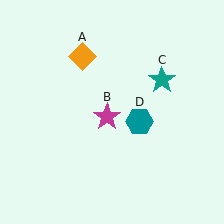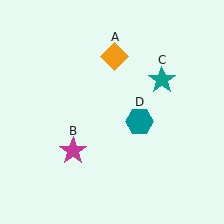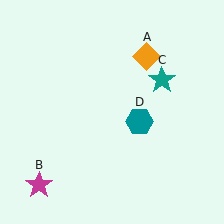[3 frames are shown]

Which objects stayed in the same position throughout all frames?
Teal star (object C) and teal hexagon (object D) remained stationary.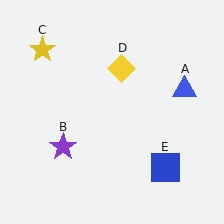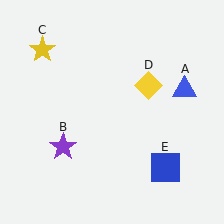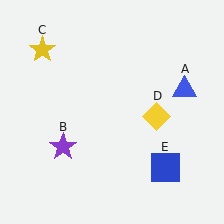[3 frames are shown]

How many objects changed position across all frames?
1 object changed position: yellow diamond (object D).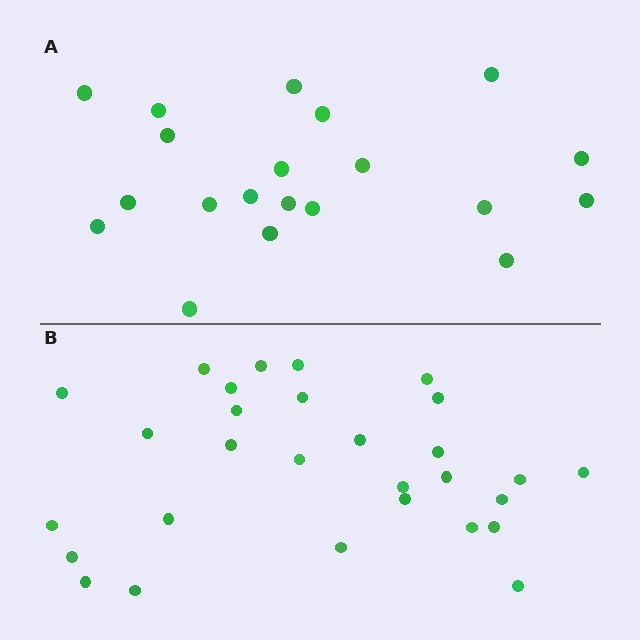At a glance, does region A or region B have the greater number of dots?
Region B (the bottom region) has more dots.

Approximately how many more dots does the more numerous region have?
Region B has roughly 8 or so more dots than region A.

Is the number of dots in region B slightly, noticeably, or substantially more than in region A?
Region B has substantially more. The ratio is roughly 1.4 to 1.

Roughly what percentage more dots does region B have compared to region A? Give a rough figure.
About 45% more.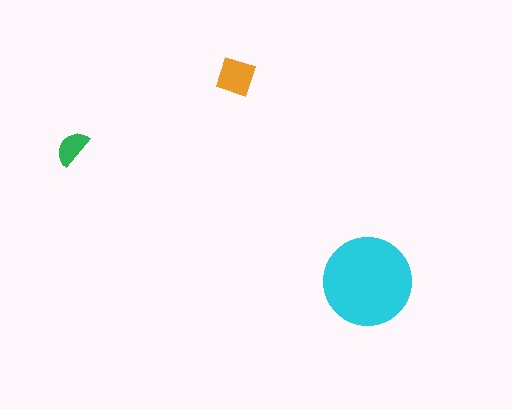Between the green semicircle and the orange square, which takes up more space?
The orange square.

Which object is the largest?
The cyan circle.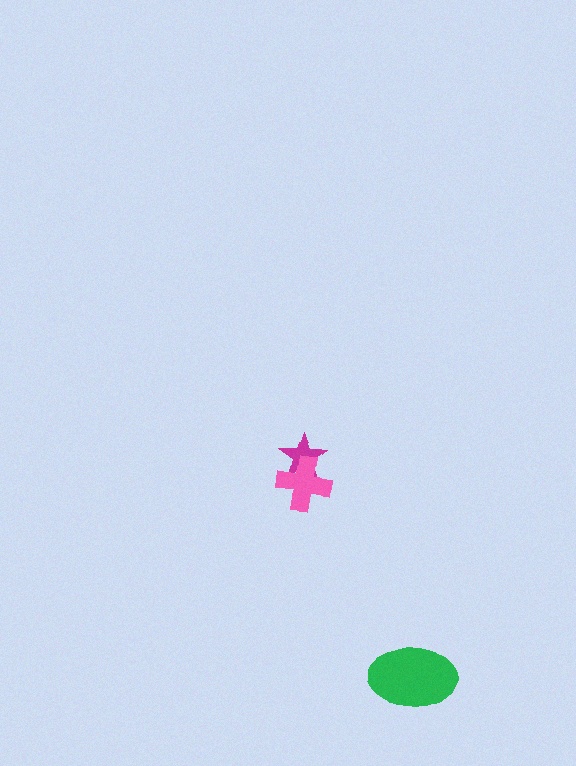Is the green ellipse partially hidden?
No, no other shape covers it.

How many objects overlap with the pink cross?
1 object overlaps with the pink cross.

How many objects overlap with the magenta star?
1 object overlaps with the magenta star.